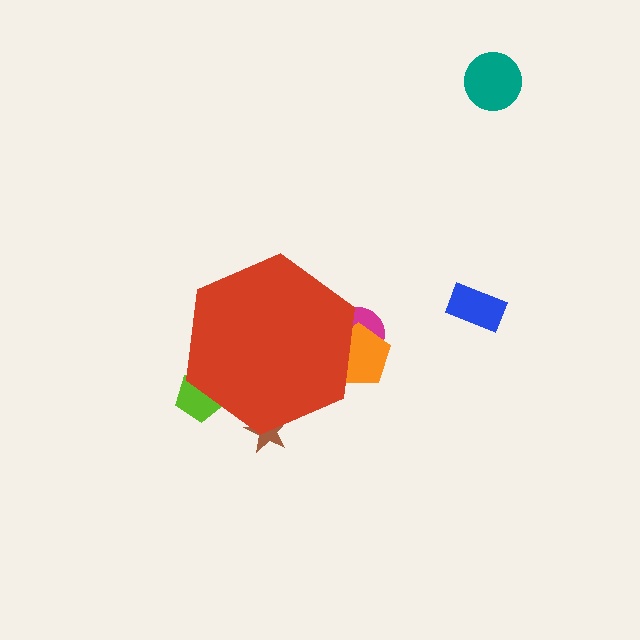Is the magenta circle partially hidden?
Yes, the magenta circle is partially hidden behind the red hexagon.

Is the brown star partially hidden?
Yes, the brown star is partially hidden behind the red hexagon.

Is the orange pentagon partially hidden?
Yes, the orange pentagon is partially hidden behind the red hexagon.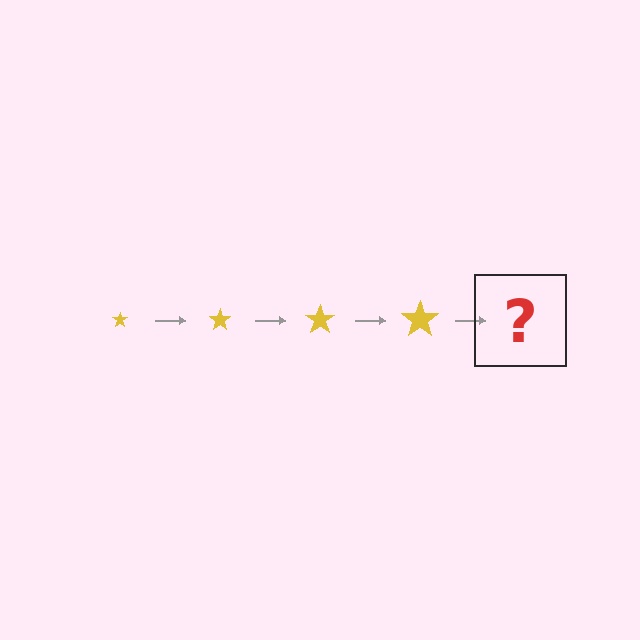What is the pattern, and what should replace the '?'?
The pattern is that the star gets progressively larger each step. The '?' should be a yellow star, larger than the previous one.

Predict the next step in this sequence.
The next step is a yellow star, larger than the previous one.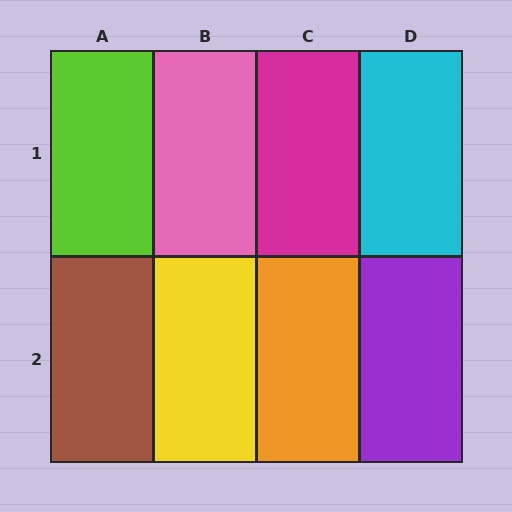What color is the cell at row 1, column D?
Cyan.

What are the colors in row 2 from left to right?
Brown, yellow, orange, purple.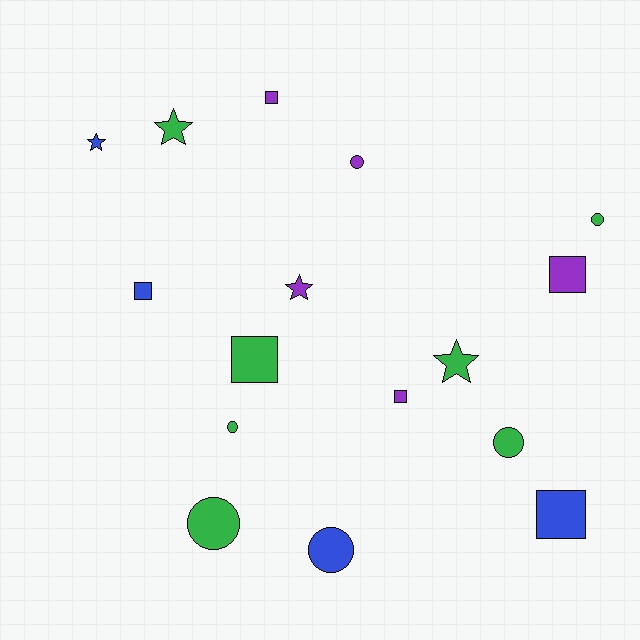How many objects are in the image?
There are 16 objects.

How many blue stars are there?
There is 1 blue star.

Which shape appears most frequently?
Square, with 6 objects.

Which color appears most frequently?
Green, with 7 objects.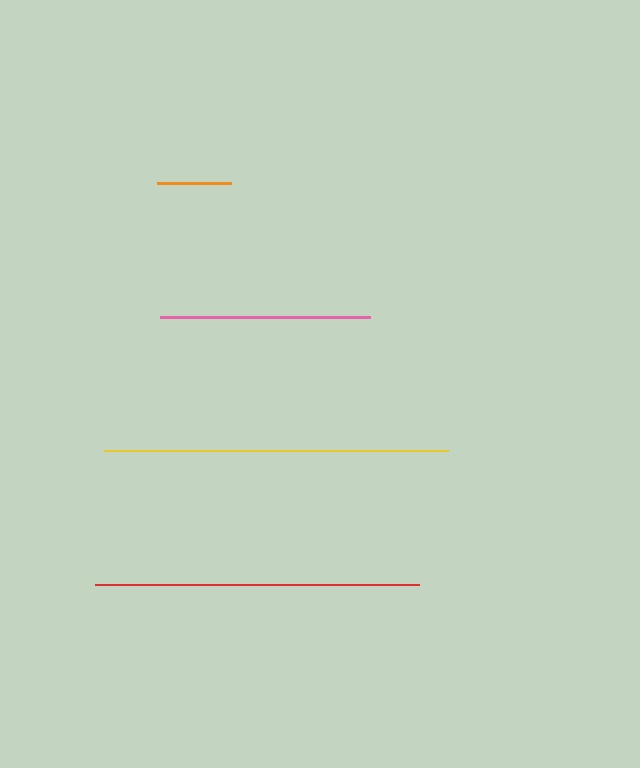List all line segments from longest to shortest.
From longest to shortest: yellow, red, pink, orange.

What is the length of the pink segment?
The pink segment is approximately 210 pixels long.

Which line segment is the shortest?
The orange line is the shortest at approximately 74 pixels.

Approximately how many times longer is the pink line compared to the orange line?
The pink line is approximately 2.8 times the length of the orange line.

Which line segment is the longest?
The yellow line is the longest at approximately 344 pixels.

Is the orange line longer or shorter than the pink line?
The pink line is longer than the orange line.